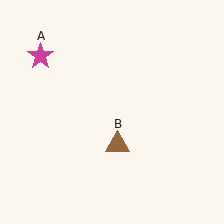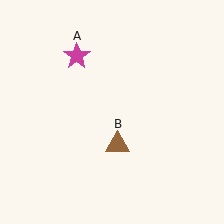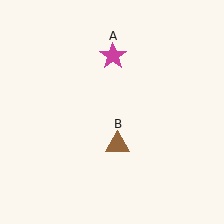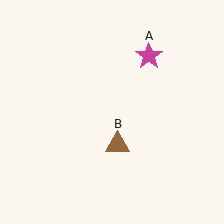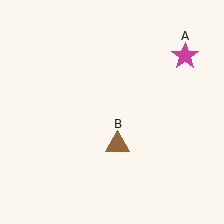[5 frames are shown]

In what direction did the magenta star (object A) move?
The magenta star (object A) moved right.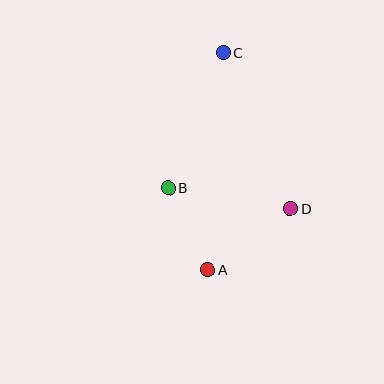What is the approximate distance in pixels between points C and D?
The distance between C and D is approximately 170 pixels.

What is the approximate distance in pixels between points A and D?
The distance between A and D is approximately 102 pixels.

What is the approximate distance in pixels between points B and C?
The distance between B and C is approximately 146 pixels.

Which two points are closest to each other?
Points A and B are closest to each other.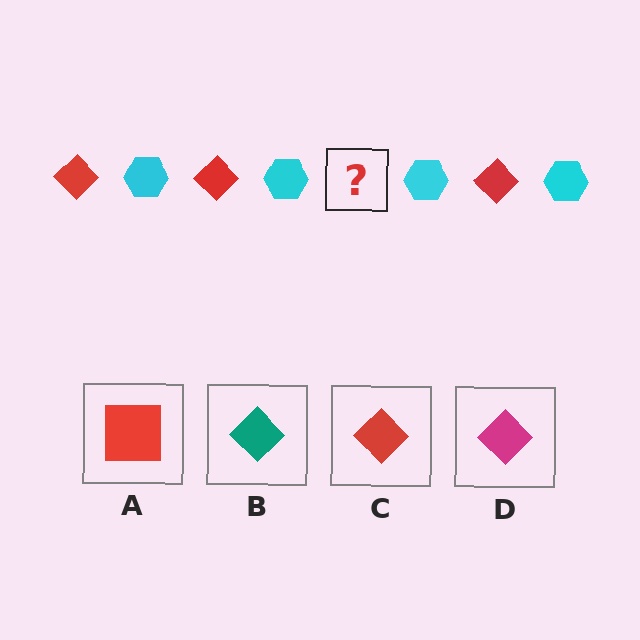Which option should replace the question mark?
Option C.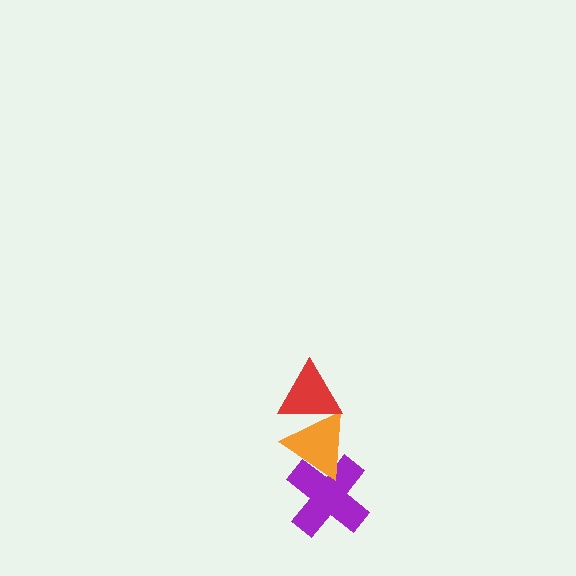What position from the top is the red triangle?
The red triangle is 1st from the top.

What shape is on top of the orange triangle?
The red triangle is on top of the orange triangle.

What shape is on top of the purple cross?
The orange triangle is on top of the purple cross.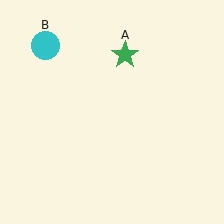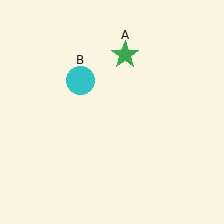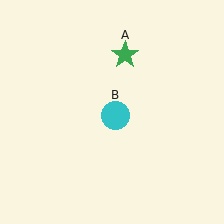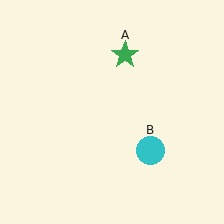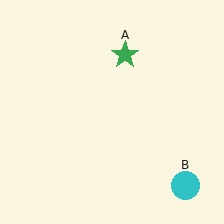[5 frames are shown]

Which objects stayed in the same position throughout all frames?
Green star (object A) remained stationary.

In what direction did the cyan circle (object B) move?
The cyan circle (object B) moved down and to the right.